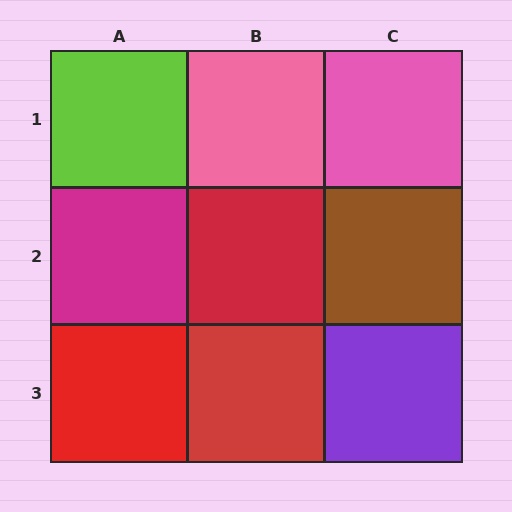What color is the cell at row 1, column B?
Pink.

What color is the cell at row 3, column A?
Red.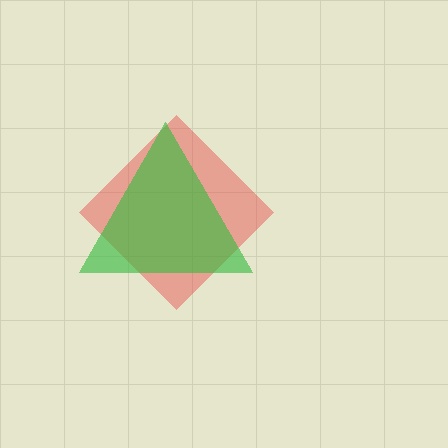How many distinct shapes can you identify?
There are 2 distinct shapes: a red diamond, a green triangle.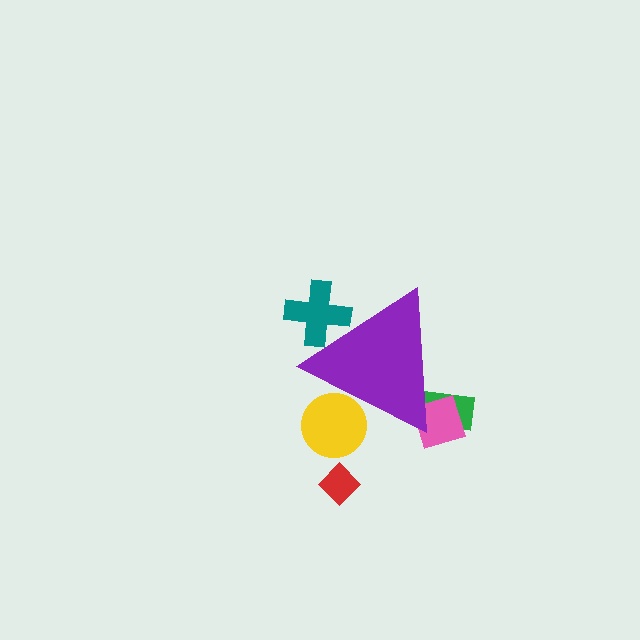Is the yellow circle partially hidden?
Yes, the yellow circle is partially hidden behind the purple triangle.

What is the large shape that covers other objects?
A purple triangle.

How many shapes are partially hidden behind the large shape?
4 shapes are partially hidden.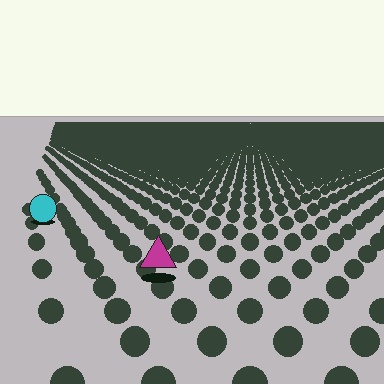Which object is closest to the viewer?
The magenta triangle is closest. The texture marks near it are larger and more spread out.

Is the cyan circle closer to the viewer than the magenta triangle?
No. The magenta triangle is closer — you can tell from the texture gradient: the ground texture is coarser near it.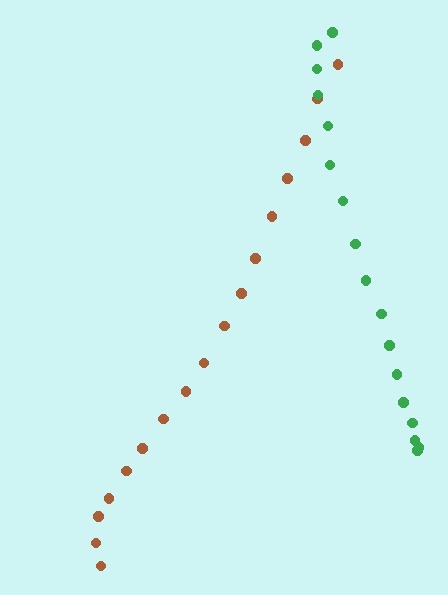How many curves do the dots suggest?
There are 2 distinct paths.